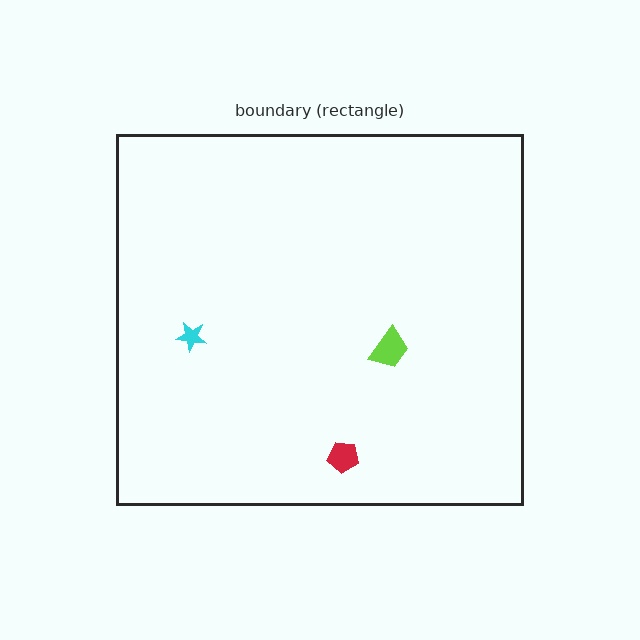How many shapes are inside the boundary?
3 inside, 0 outside.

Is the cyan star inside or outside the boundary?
Inside.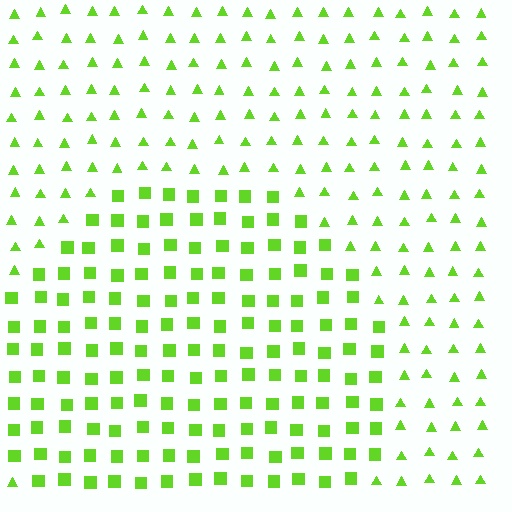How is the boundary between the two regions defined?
The boundary is defined by a change in element shape: squares inside vs. triangles outside. All elements share the same color and spacing.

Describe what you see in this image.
The image is filled with small lime elements arranged in a uniform grid. A circle-shaped region contains squares, while the surrounding area contains triangles. The boundary is defined purely by the change in element shape.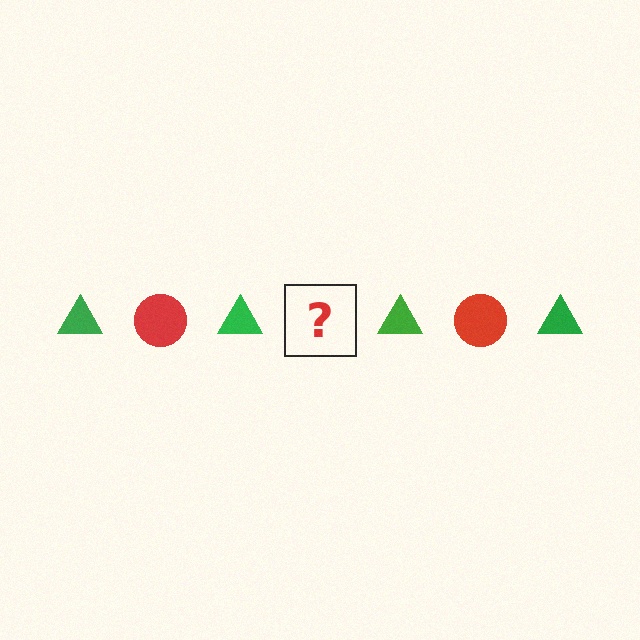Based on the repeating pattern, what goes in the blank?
The blank should be a red circle.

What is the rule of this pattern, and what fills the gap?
The rule is that the pattern alternates between green triangle and red circle. The gap should be filled with a red circle.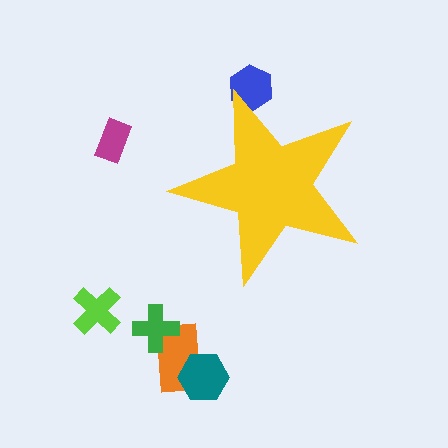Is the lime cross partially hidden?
No, the lime cross is fully visible.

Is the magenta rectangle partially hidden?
No, the magenta rectangle is fully visible.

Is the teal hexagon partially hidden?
No, the teal hexagon is fully visible.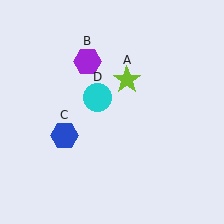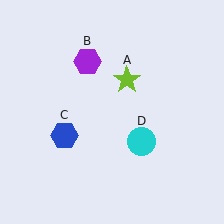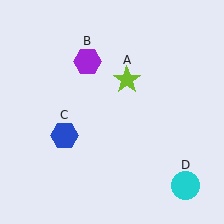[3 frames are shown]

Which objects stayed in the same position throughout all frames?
Lime star (object A) and purple hexagon (object B) and blue hexagon (object C) remained stationary.